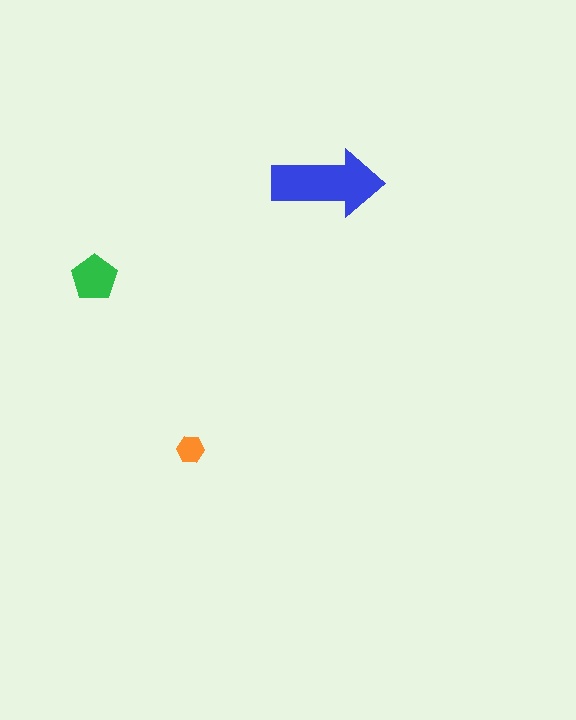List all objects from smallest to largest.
The orange hexagon, the green pentagon, the blue arrow.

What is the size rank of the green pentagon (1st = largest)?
2nd.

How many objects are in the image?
There are 3 objects in the image.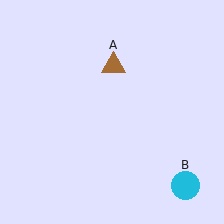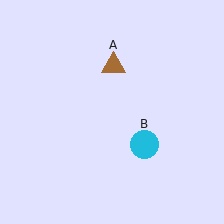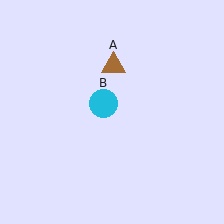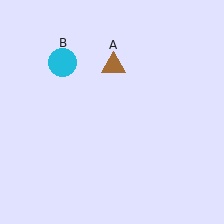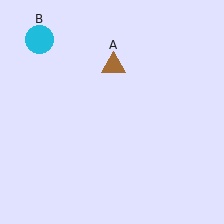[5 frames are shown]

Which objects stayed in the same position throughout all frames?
Brown triangle (object A) remained stationary.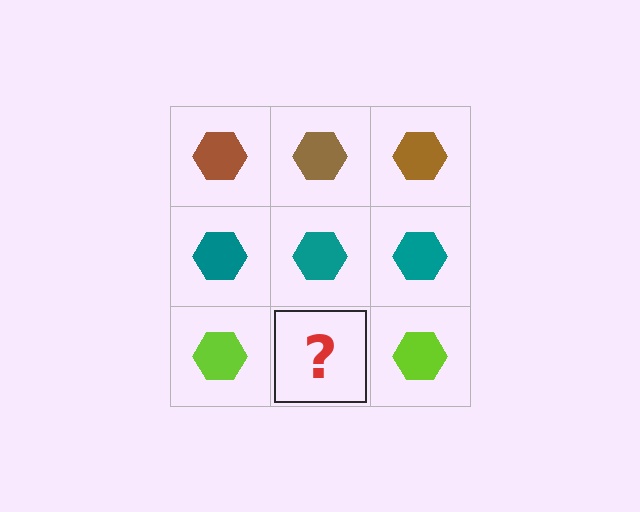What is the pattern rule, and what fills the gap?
The rule is that each row has a consistent color. The gap should be filled with a lime hexagon.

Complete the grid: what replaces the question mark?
The question mark should be replaced with a lime hexagon.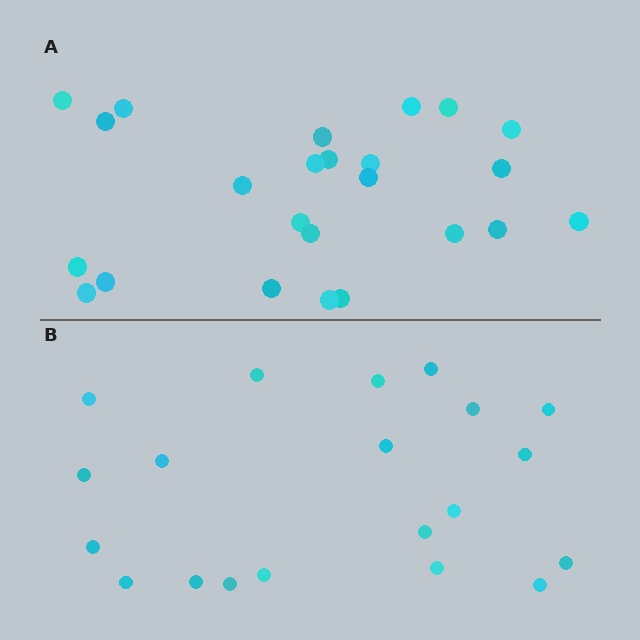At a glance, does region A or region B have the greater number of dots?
Region A (the top region) has more dots.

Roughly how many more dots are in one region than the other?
Region A has about 4 more dots than region B.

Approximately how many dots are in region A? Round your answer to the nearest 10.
About 20 dots. (The exact count is 24, which rounds to 20.)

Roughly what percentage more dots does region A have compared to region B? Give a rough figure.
About 20% more.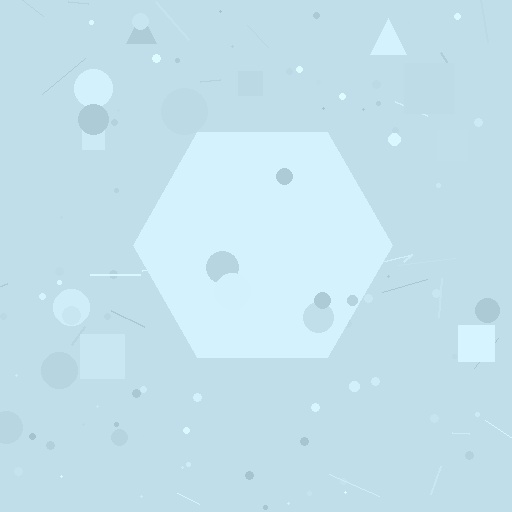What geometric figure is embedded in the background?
A hexagon is embedded in the background.